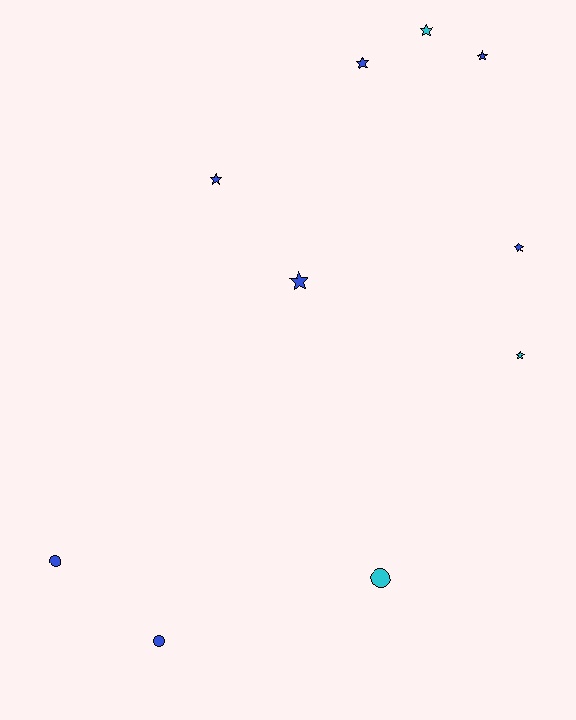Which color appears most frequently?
Blue, with 7 objects.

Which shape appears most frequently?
Star, with 7 objects.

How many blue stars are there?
There are 5 blue stars.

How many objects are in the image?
There are 10 objects.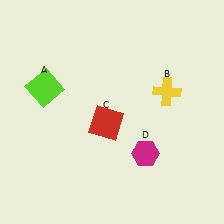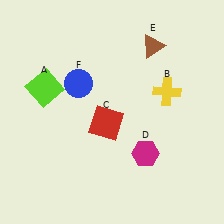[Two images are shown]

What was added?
A brown triangle (E), a blue circle (F) were added in Image 2.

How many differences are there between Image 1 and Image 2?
There are 2 differences between the two images.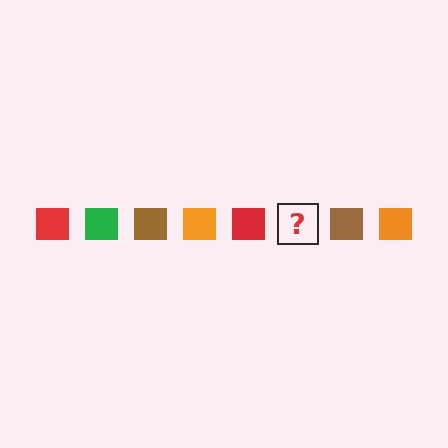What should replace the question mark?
The question mark should be replaced with a green square.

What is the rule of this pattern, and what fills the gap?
The rule is that the pattern cycles through red, green, brown, orange squares. The gap should be filled with a green square.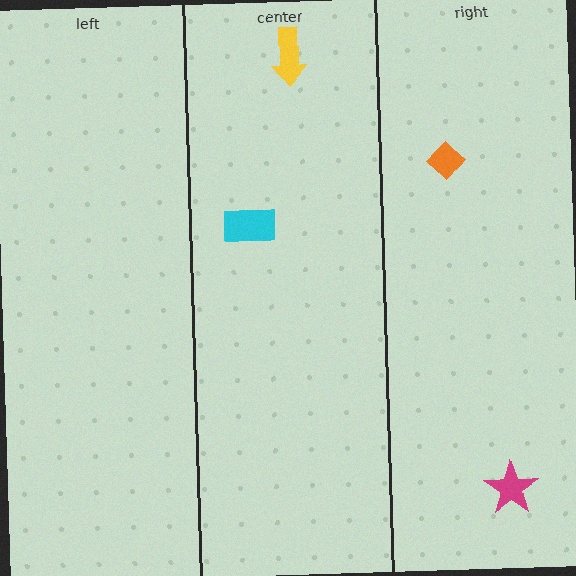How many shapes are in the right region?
2.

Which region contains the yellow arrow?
The center region.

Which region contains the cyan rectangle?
The center region.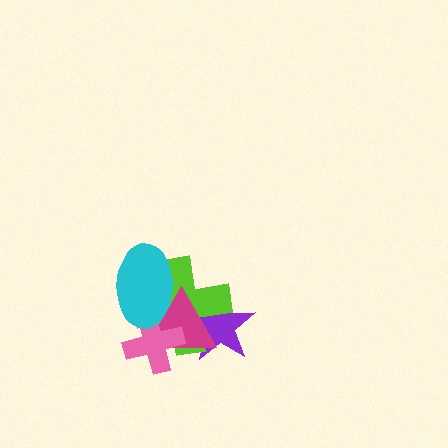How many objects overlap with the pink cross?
3 objects overlap with the pink cross.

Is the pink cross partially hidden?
Yes, it is partially covered by another shape.